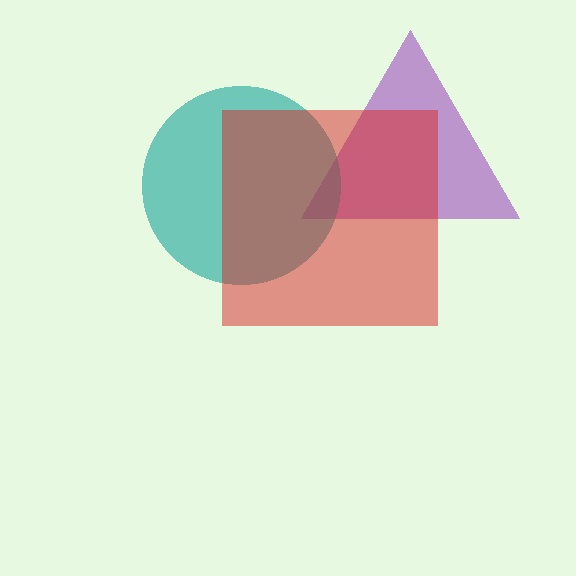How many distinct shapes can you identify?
There are 3 distinct shapes: a purple triangle, a teal circle, a red square.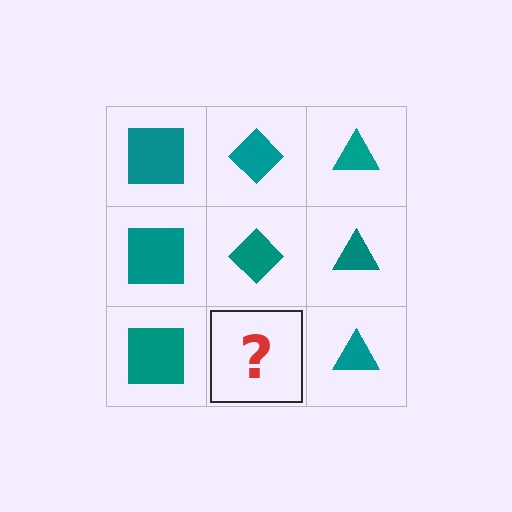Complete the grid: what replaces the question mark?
The question mark should be replaced with a teal diamond.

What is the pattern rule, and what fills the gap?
The rule is that each column has a consistent shape. The gap should be filled with a teal diamond.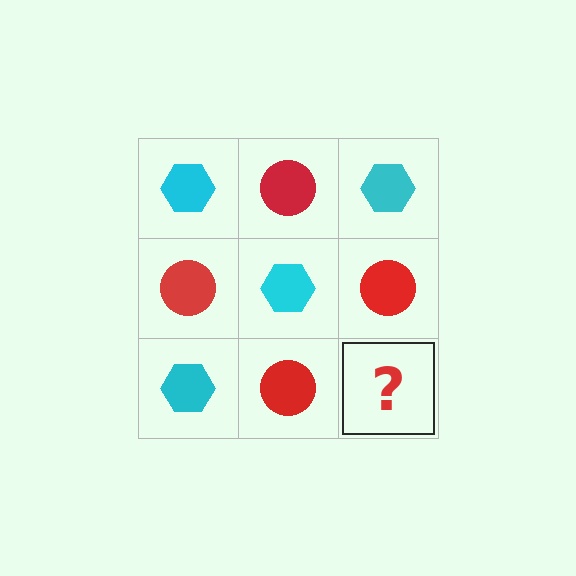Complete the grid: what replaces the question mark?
The question mark should be replaced with a cyan hexagon.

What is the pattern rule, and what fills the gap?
The rule is that it alternates cyan hexagon and red circle in a checkerboard pattern. The gap should be filled with a cyan hexagon.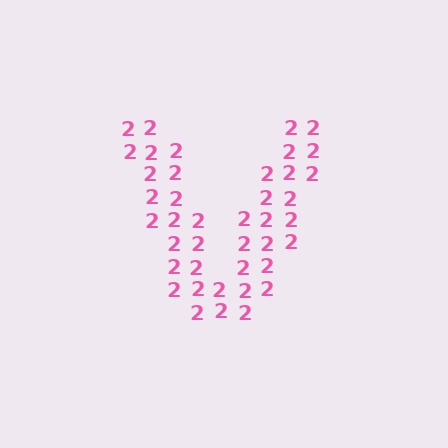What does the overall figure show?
The overall figure shows the letter V.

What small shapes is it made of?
It is made of small digit 2's.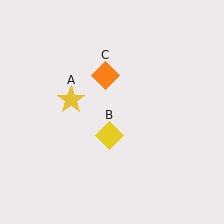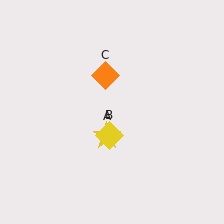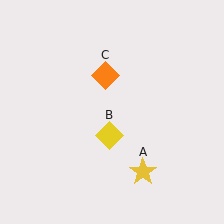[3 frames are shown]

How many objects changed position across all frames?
1 object changed position: yellow star (object A).